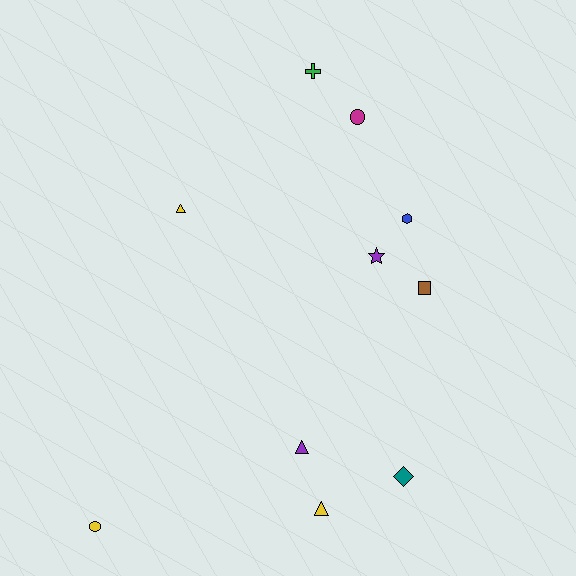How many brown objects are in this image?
There is 1 brown object.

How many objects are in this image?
There are 10 objects.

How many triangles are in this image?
There are 3 triangles.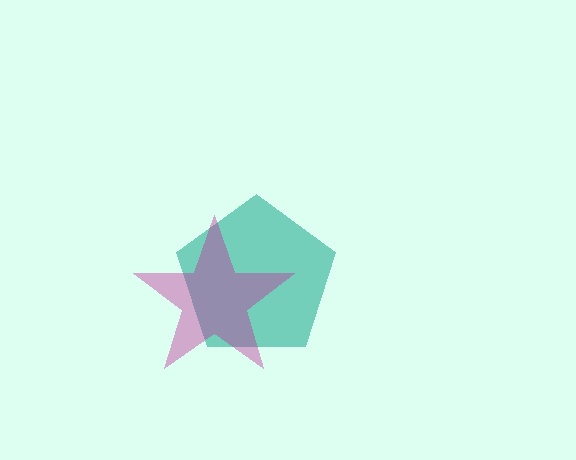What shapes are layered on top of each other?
The layered shapes are: a teal pentagon, a magenta star.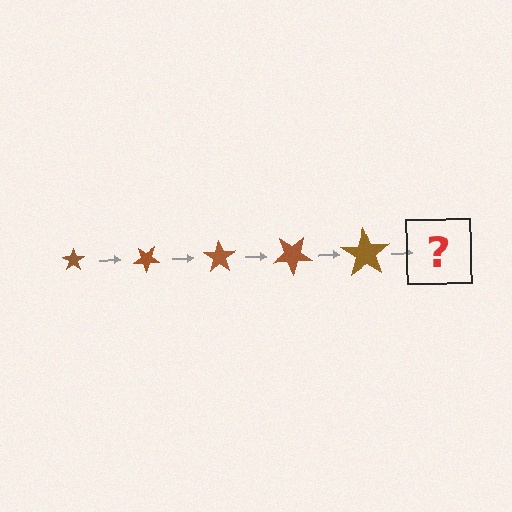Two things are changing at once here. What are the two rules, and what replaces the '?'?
The two rules are that the star grows larger each step and it rotates 35 degrees each step. The '?' should be a star, larger than the previous one and rotated 175 degrees from the start.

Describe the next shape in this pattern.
It should be a star, larger than the previous one and rotated 175 degrees from the start.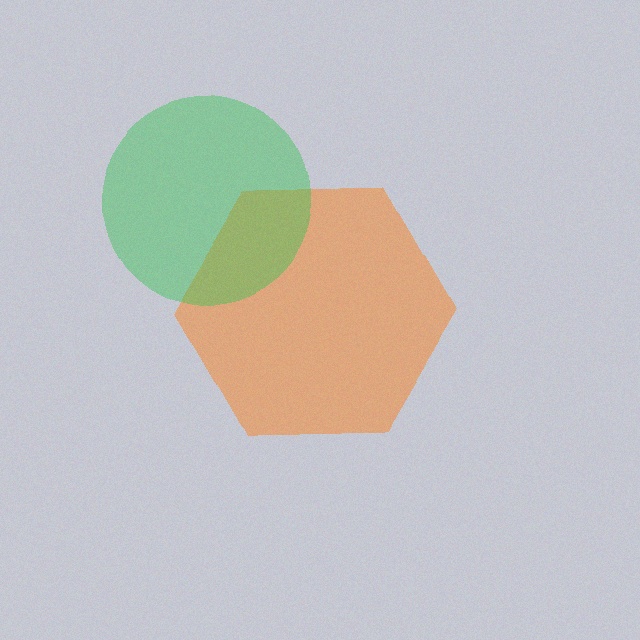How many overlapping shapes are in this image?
There are 2 overlapping shapes in the image.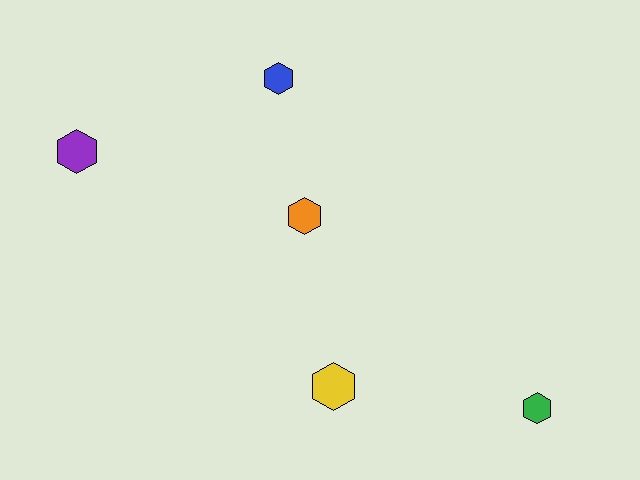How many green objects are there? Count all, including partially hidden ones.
There is 1 green object.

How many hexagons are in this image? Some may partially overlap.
There are 5 hexagons.